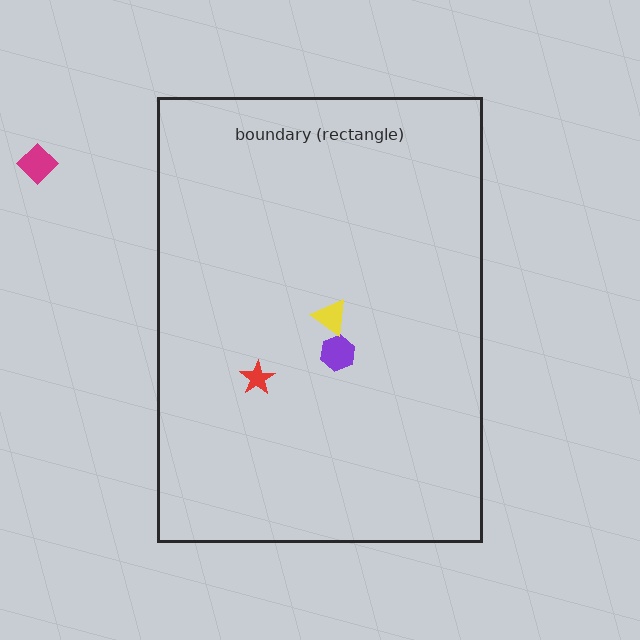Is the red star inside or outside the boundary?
Inside.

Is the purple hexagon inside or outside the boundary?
Inside.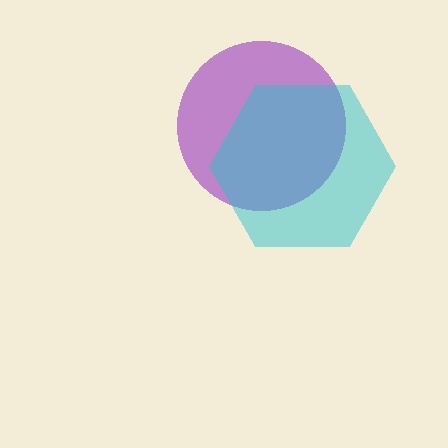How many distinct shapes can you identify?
There are 2 distinct shapes: a purple circle, a cyan hexagon.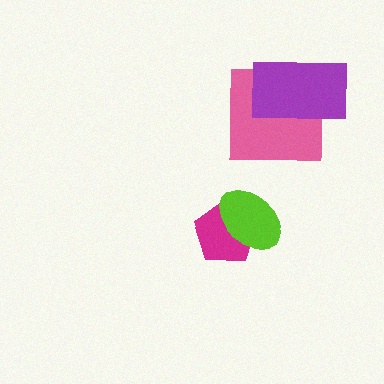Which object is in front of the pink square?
The purple rectangle is in front of the pink square.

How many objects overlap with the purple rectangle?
1 object overlaps with the purple rectangle.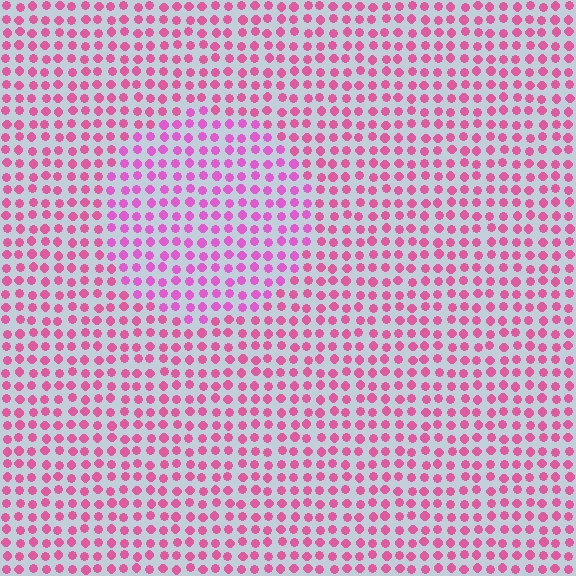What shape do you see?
I see a circle.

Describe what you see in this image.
The image is filled with small pink elements in a uniform arrangement. A circle-shaped region is visible where the elements are tinted to a slightly different hue, forming a subtle color boundary.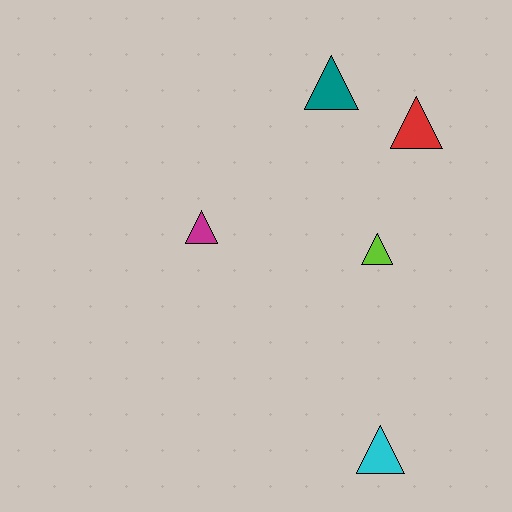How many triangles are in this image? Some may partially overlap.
There are 5 triangles.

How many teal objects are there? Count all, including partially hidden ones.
There is 1 teal object.